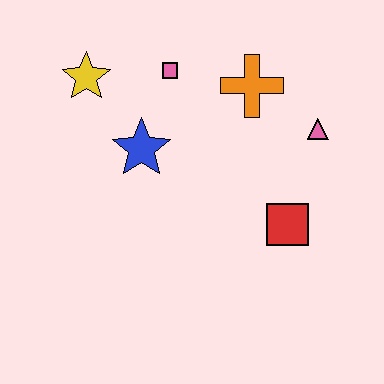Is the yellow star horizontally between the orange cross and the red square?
No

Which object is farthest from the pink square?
The red square is farthest from the pink square.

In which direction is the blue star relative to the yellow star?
The blue star is below the yellow star.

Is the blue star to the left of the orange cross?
Yes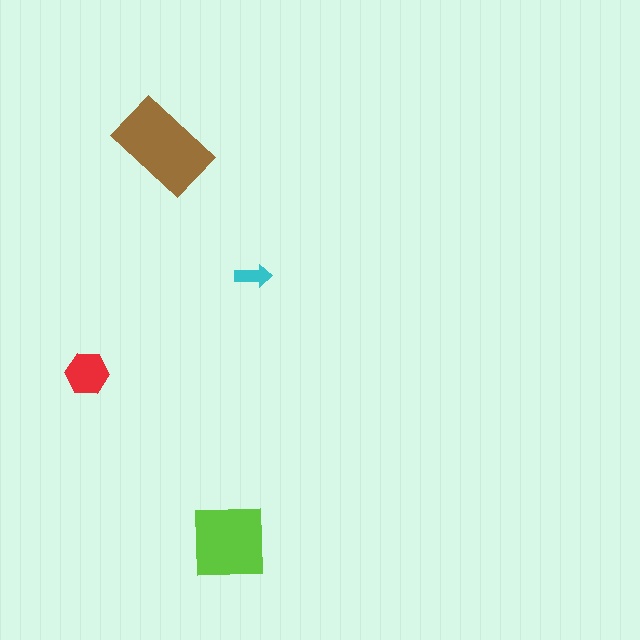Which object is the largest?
The brown rectangle.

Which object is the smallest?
The cyan arrow.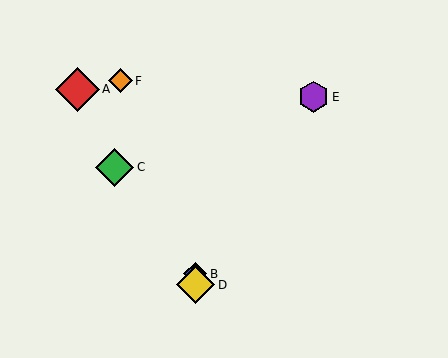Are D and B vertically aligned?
Yes, both are at x≈195.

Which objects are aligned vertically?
Objects B, D are aligned vertically.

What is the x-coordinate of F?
Object F is at x≈120.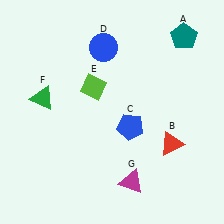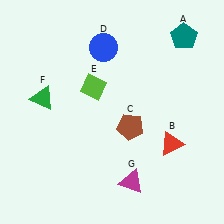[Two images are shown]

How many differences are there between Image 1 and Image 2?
There is 1 difference between the two images.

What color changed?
The pentagon (C) changed from blue in Image 1 to brown in Image 2.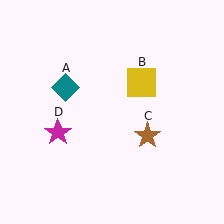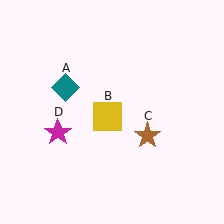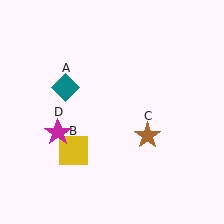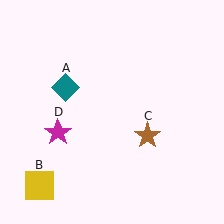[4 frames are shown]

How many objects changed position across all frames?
1 object changed position: yellow square (object B).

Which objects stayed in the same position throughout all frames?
Teal diamond (object A) and brown star (object C) and magenta star (object D) remained stationary.